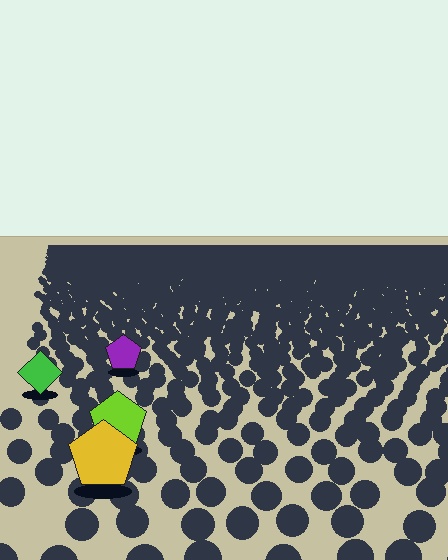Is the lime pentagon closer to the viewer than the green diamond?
Yes. The lime pentagon is closer — you can tell from the texture gradient: the ground texture is coarser near it.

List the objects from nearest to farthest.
From nearest to farthest: the yellow pentagon, the lime pentagon, the green diamond, the purple pentagon.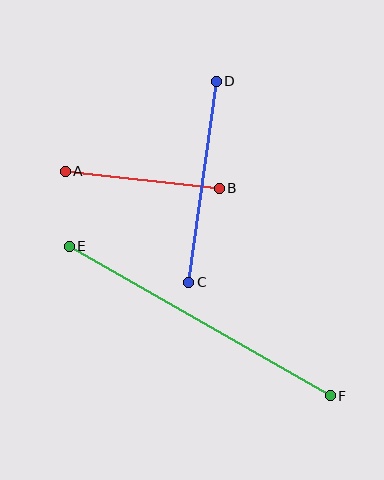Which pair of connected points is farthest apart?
Points E and F are farthest apart.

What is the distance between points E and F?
The distance is approximately 301 pixels.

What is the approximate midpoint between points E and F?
The midpoint is at approximately (200, 321) pixels.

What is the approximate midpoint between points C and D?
The midpoint is at approximately (202, 182) pixels.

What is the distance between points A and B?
The distance is approximately 155 pixels.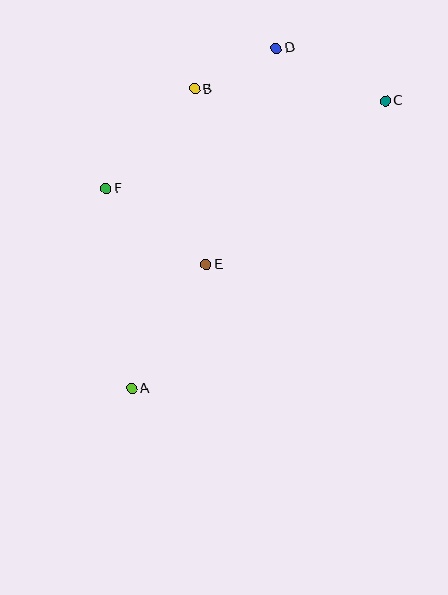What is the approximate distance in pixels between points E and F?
The distance between E and F is approximately 126 pixels.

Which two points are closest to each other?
Points B and D are closest to each other.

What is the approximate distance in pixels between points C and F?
The distance between C and F is approximately 293 pixels.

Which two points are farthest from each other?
Points A and C are farthest from each other.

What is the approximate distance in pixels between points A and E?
The distance between A and E is approximately 144 pixels.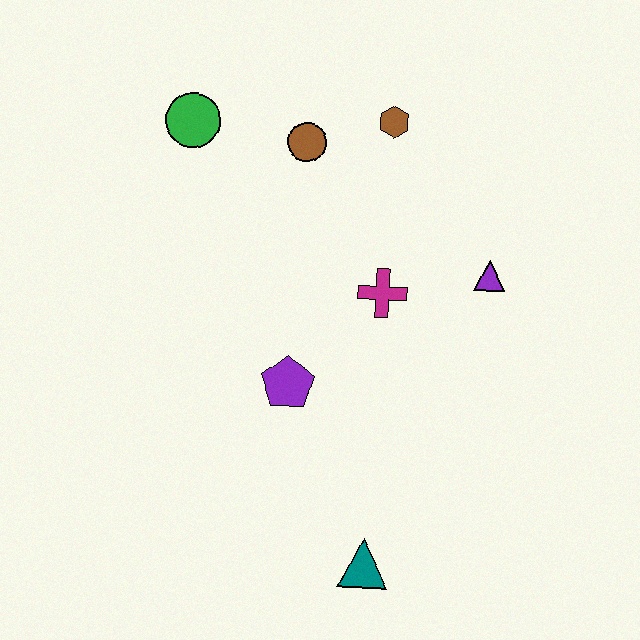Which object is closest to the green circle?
The brown circle is closest to the green circle.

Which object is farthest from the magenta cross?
The teal triangle is farthest from the magenta cross.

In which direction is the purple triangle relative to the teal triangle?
The purple triangle is above the teal triangle.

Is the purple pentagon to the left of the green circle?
No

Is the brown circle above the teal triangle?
Yes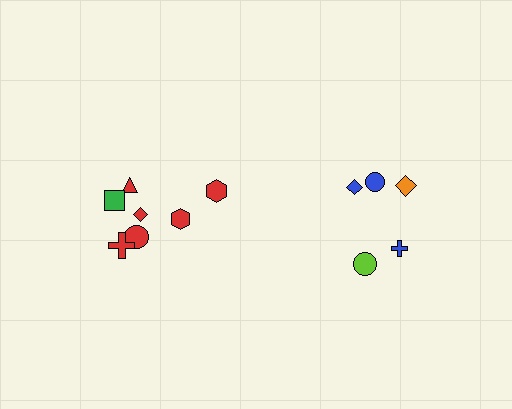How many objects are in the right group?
There are 5 objects.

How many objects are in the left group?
There are 7 objects.